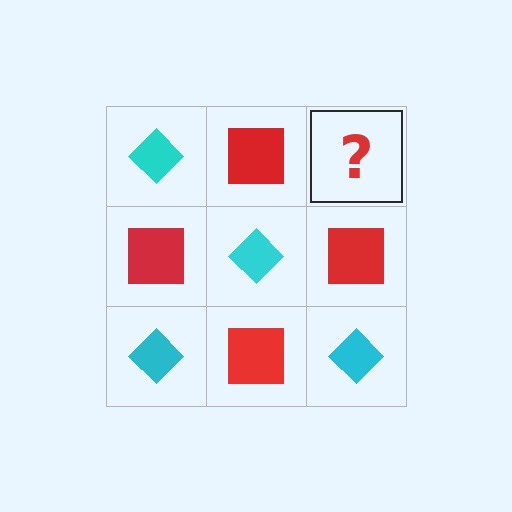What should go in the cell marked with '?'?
The missing cell should contain a cyan diamond.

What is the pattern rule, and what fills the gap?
The rule is that it alternates cyan diamond and red square in a checkerboard pattern. The gap should be filled with a cyan diamond.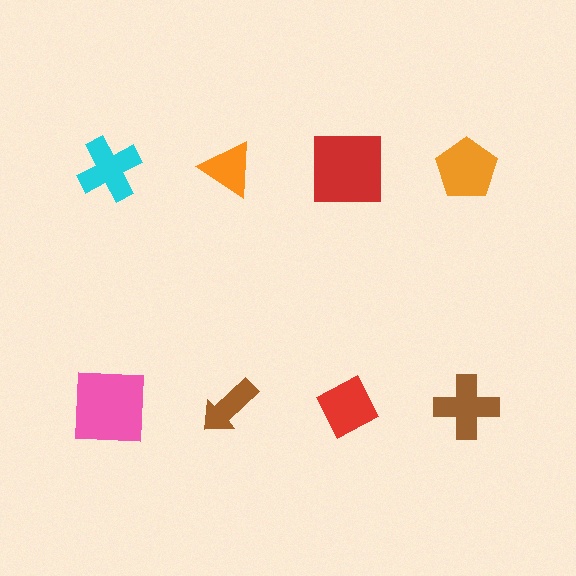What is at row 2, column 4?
A brown cross.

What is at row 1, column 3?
A red square.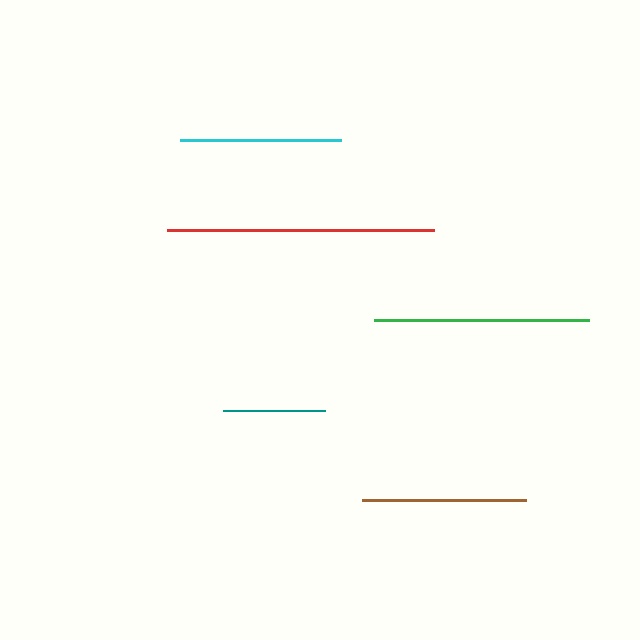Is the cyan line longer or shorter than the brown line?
The brown line is longer than the cyan line.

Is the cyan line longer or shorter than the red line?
The red line is longer than the cyan line.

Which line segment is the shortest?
The teal line is the shortest at approximately 102 pixels.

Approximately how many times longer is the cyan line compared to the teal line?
The cyan line is approximately 1.6 times the length of the teal line.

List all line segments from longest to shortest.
From longest to shortest: red, green, brown, cyan, teal.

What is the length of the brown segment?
The brown segment is approximately 164 pixels long.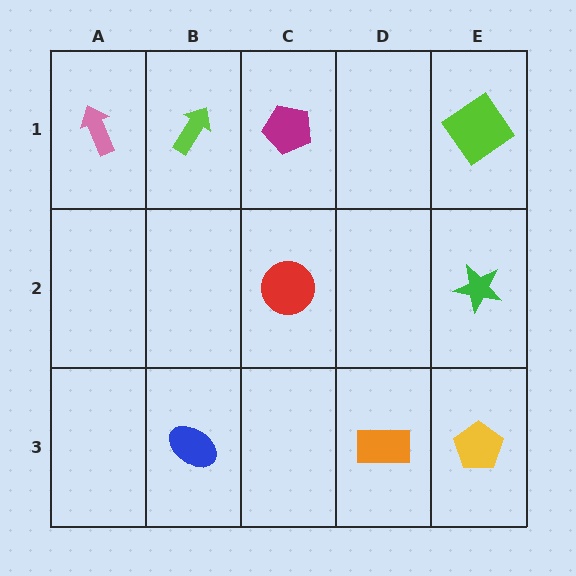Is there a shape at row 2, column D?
No, that cell is empty.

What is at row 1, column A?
A pink arrow.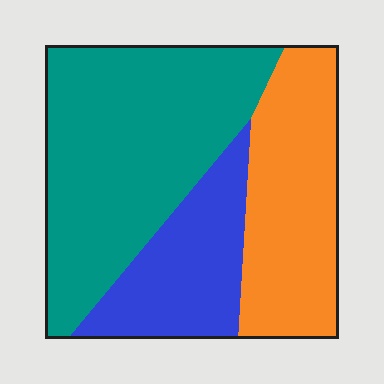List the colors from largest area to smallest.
From largest to smallest: teal, orange, blue.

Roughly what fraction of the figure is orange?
Orange takes up between a sixth and a third of the figure.